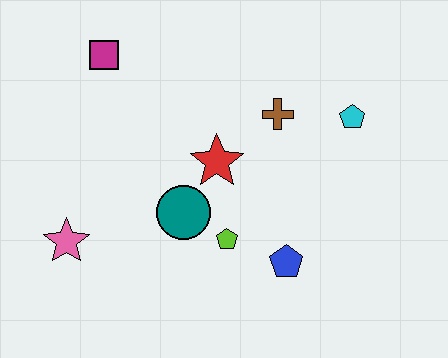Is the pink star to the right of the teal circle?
No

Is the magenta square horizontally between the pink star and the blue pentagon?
Yes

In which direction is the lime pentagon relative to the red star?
The lime pentagon is below the red star.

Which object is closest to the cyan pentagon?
The brown cross is closest to the cyan pentagon.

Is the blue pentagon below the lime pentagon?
Yes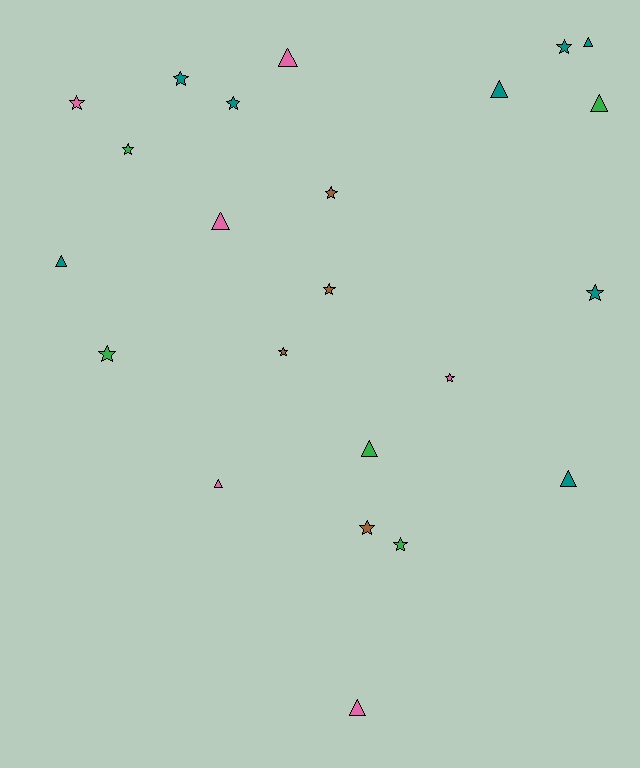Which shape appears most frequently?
Star, with 13 objects.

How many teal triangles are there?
There are 4 teal triangles.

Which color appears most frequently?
Teal, with 8 objects.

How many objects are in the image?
There are 23 objects.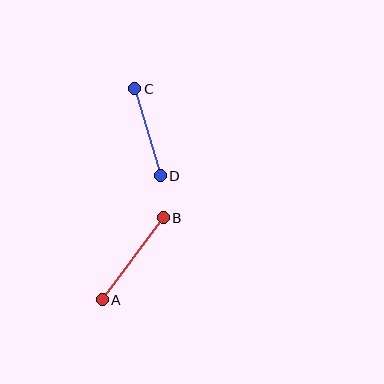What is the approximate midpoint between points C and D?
The midpoint is at approximately (147, 132) pixels.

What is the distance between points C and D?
The distance is approximately 90 pixels.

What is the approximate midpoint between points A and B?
The midpoint is at approximately (133, 259) pixels.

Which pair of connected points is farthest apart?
Points A and B are farthest apart.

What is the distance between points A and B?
The distance is approximately 102 pixels.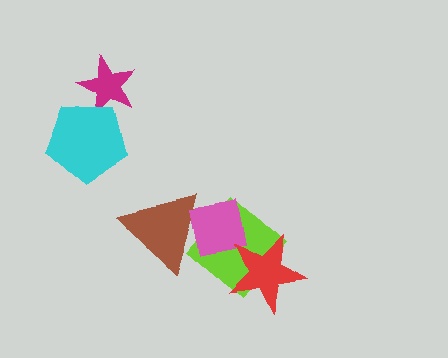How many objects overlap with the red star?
2 objects overlap with the red star.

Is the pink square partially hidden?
Yes, it is partially covered by another shape.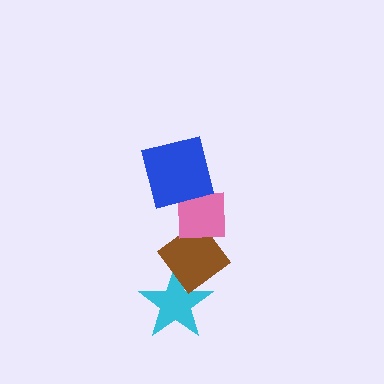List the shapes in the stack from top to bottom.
From top to bottom: the blue square, the pink square, the brown diamond, the cyan star.